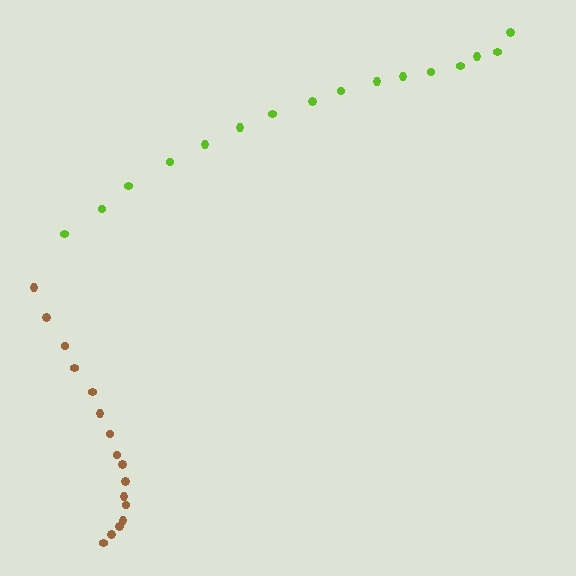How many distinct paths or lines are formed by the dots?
There are 2 distinct paths.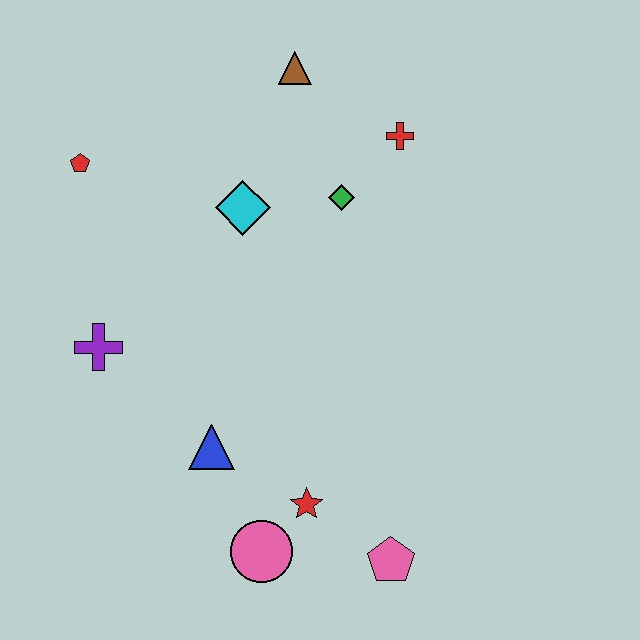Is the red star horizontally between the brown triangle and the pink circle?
No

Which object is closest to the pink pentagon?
The red star is closest to the pink pentagon.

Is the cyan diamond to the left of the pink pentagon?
Yes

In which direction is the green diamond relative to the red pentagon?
The green diamond is to the right of the red pentagon.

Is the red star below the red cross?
Yes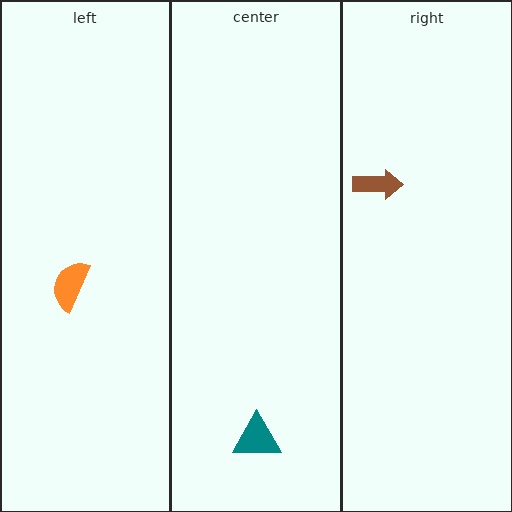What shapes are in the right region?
The brown arrow.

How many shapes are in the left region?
1.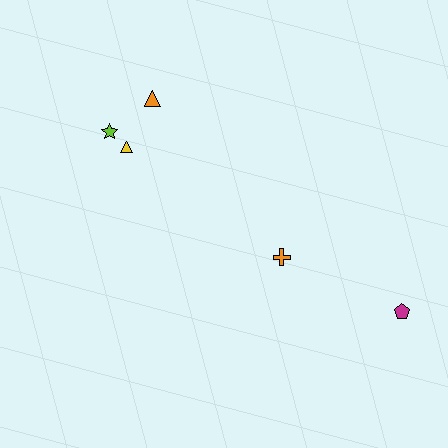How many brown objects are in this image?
There are no brown objects.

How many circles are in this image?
There are no circles.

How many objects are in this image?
There are 5 objects.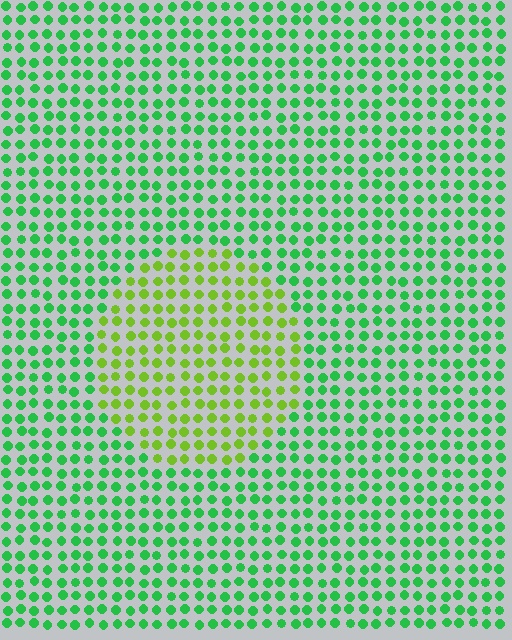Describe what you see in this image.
The image is filled with small green elements in a uniform arrangement. A circle-shaped region is visible where the elements are tinted to a slightly different hue, forming a subtle color boundary.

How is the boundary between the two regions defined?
The boundary is defined purely by a slight shift in hue (about 43 degrees). Spacing, size, and orientation are identical on both sides.